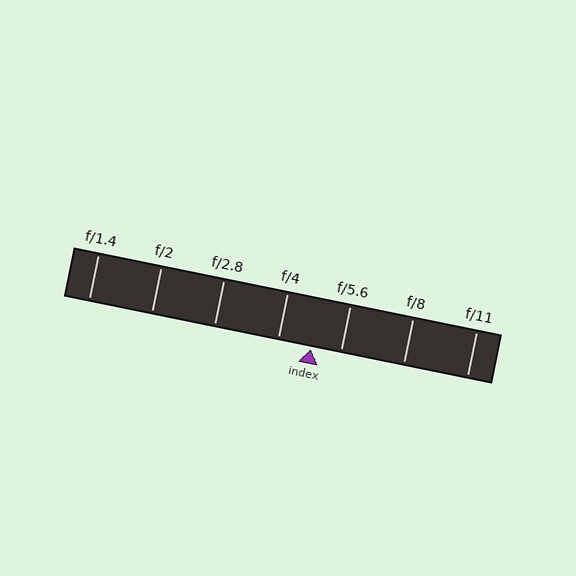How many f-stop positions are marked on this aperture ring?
There are 7 f-stop positions marked.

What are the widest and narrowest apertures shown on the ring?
The widest aperture shown is f/1.4 and the narrowest is f/11.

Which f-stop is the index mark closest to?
The index mark is closest to f/5.6.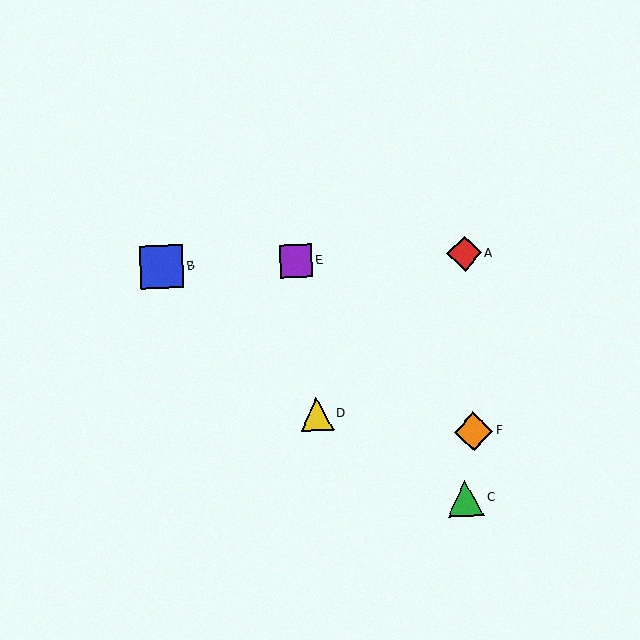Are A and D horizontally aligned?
No, A is at y≈254 and D is at y≈414.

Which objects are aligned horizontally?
Objects A, B, E are aligned horizontally.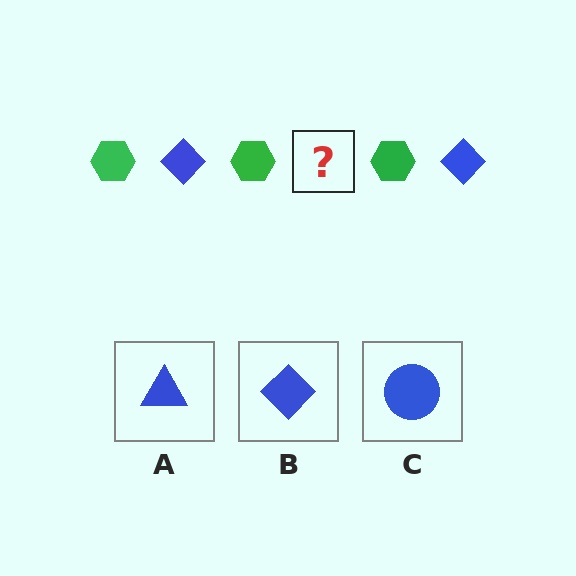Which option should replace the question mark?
Option B.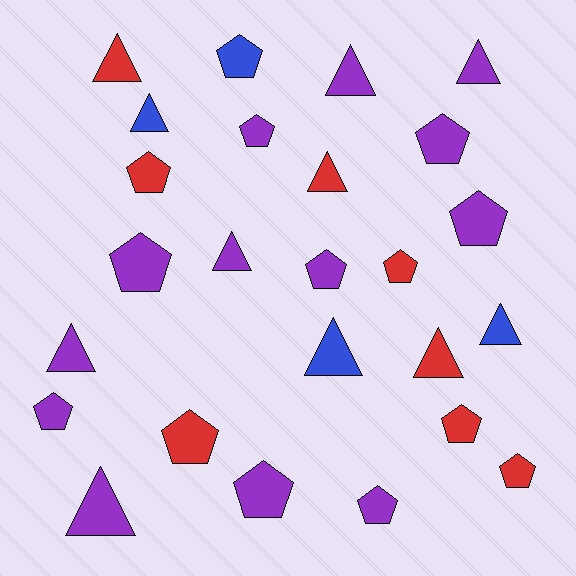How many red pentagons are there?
There are 5 red pentagons.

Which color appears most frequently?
Purple, with 13 objects.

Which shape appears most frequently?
Pentagon, with 14 objects.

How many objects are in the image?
There are 25 objects.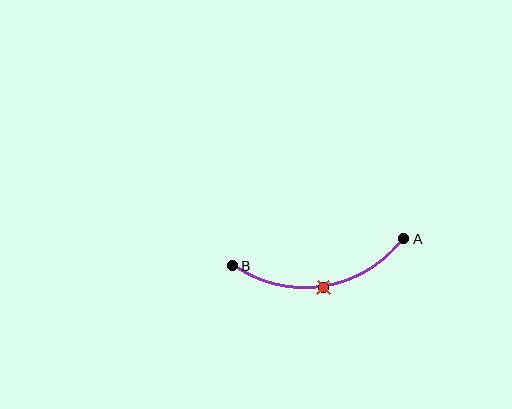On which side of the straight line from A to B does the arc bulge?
The arc bulges below the straight line connecting A and B.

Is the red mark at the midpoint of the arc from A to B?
Yes. The red mark lies on the arc at equal arc-length from both A and B — it is the arc midpoint.